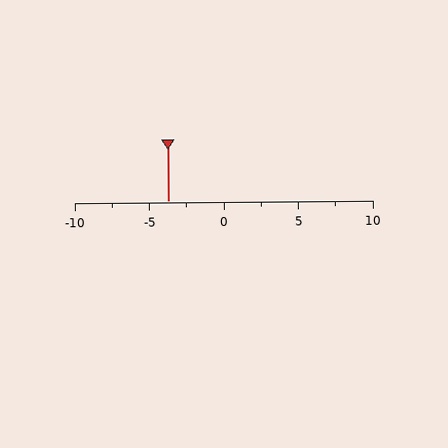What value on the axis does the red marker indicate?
The marker indicates approximately -3.8.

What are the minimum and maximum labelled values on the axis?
The axis runs from -10 to 10.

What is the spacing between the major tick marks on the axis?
The major ticks are spaced 5 apart.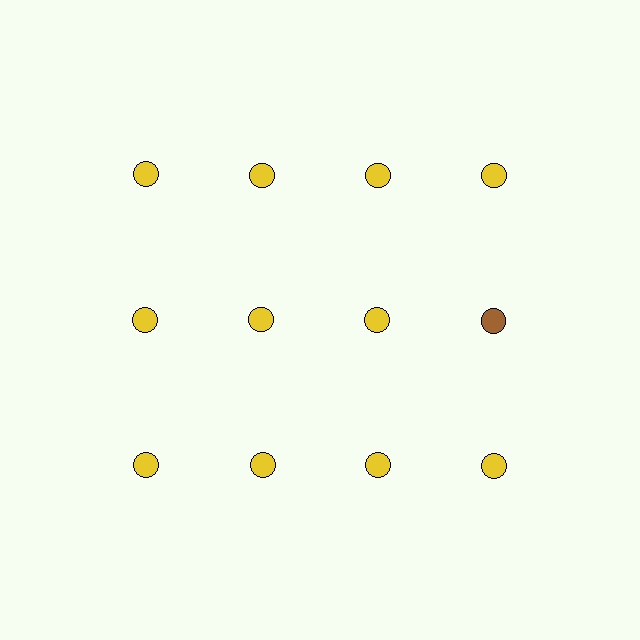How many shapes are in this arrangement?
There are 12 shapes arranged in a grid pattern.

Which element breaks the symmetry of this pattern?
The brown circle in the second row, second from right column breaks the symmetry. All other shapes are yellow circles.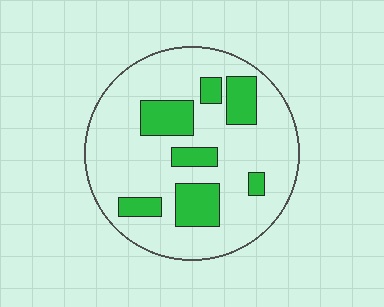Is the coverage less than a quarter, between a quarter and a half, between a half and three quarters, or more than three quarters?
Less than a quarter.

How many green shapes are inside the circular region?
7.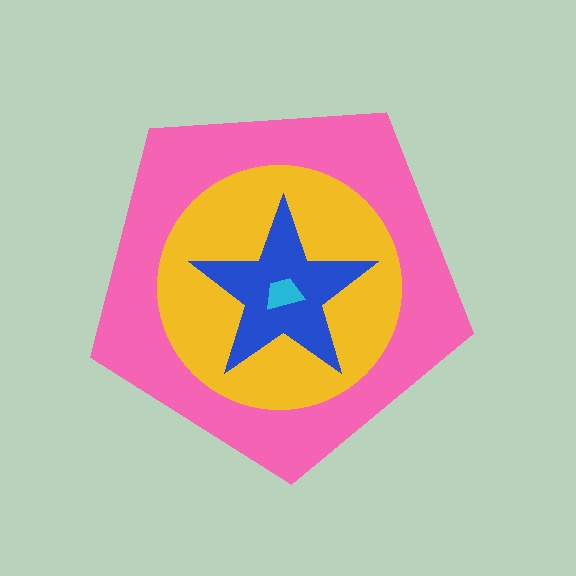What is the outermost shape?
The pink pentagon.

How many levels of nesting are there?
4.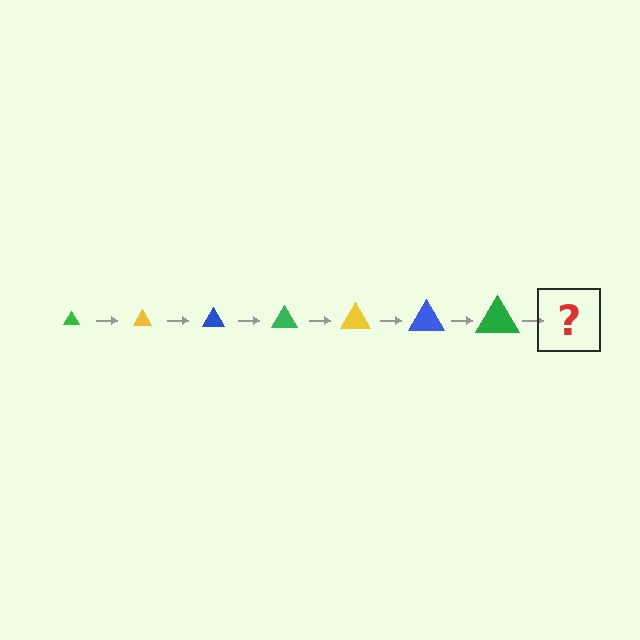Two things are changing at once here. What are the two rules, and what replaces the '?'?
The two rules are that the triangle grows larger each step and the color cycles through green, yellow, and blue. The '?' should be a yellow triangle, larger than the previous one.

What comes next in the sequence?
The next element should be a yellow triangle, larger than the previous one.